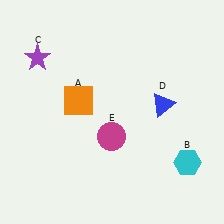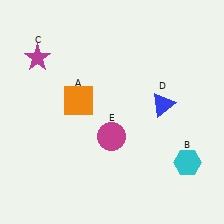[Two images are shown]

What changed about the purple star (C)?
In Image 1, C is purple. In Image 2, it changed to magenta.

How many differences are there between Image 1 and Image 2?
There is 1 difference between the two images.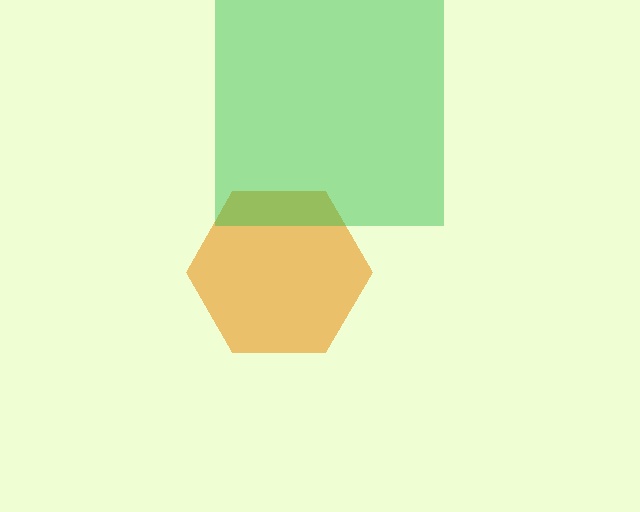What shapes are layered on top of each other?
The layered shapes are: an orange hexagon, a green square.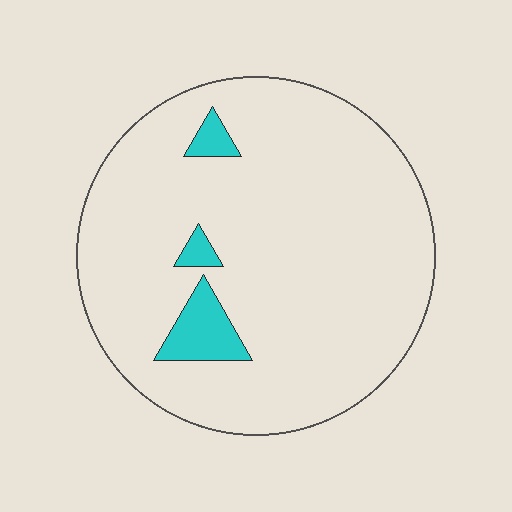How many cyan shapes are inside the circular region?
3.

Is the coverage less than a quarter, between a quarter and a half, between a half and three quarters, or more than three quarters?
Less than a quarter.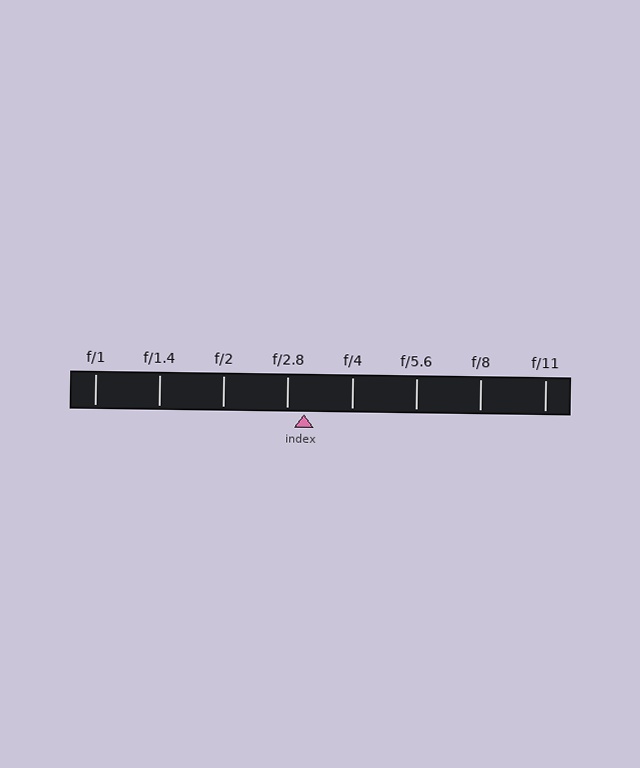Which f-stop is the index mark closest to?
The index mark is closest to f/2.8.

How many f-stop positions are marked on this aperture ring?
There are 8 f-stop positions marked.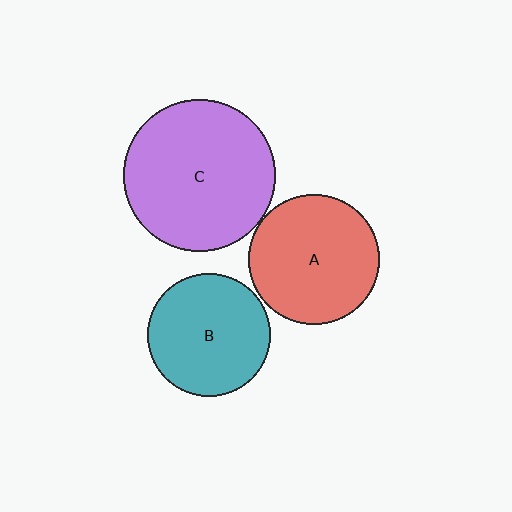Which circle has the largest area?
Circle C (purple).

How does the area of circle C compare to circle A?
Approximately 1.4 times.